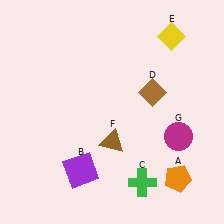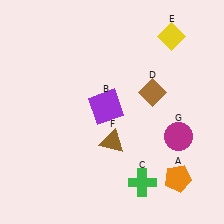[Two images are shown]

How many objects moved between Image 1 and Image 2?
1 object moved between the two images.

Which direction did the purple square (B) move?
The purple square (B) moved up.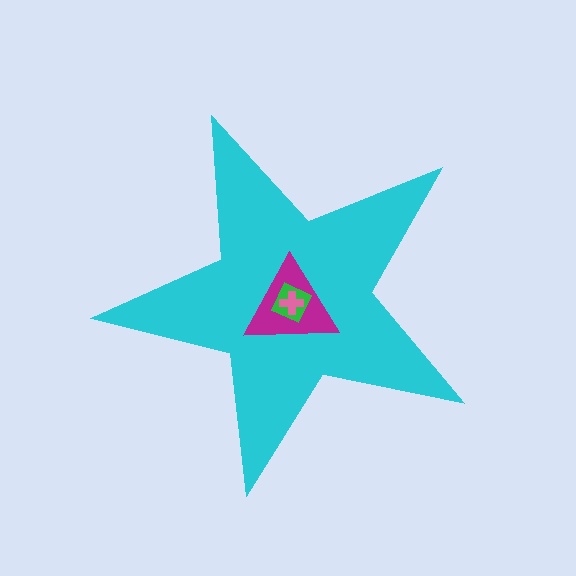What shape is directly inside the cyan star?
The magenta triangle.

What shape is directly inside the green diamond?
The pink cross.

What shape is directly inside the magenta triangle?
The green diamond.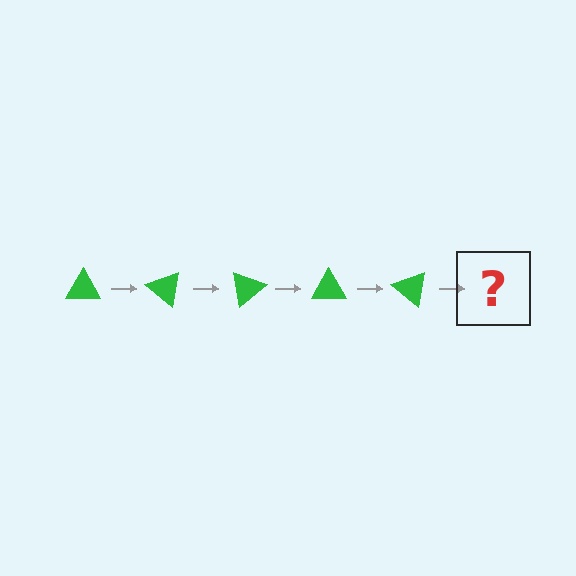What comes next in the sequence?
The next element should be a green triangle rotated 200 degrees.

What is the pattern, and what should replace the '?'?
The pattern is that the triangle rotates 40 degrees each step. The '?' should be a green triangle rotated 200 degrees.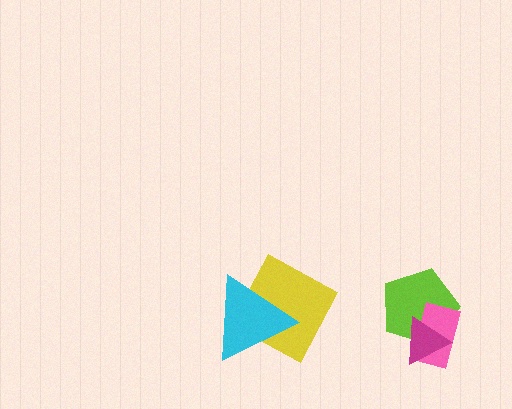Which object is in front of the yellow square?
The cyan triangle is in front of the yellow square.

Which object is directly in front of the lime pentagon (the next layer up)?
The pink rectangle is directly in front of the lime pentagon.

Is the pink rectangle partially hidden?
Yes, it is partially covered by another shape.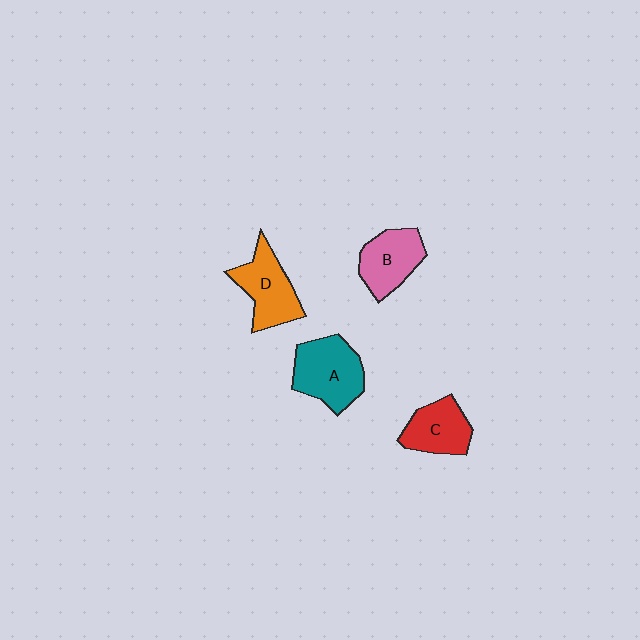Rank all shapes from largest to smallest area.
From largest to smallest: A (teal), D (orange), B (pink), C (red).